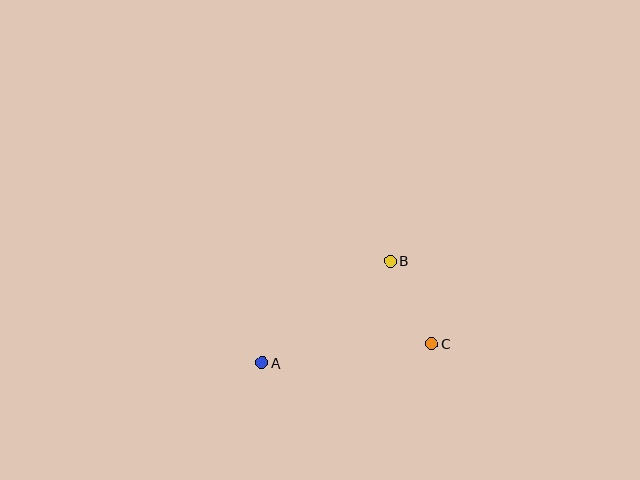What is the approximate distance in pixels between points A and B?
The distance between A and B is approximately 164 pixels.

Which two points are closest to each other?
Points B and C are closest to each other.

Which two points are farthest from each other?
Points A and C are farthest from each other.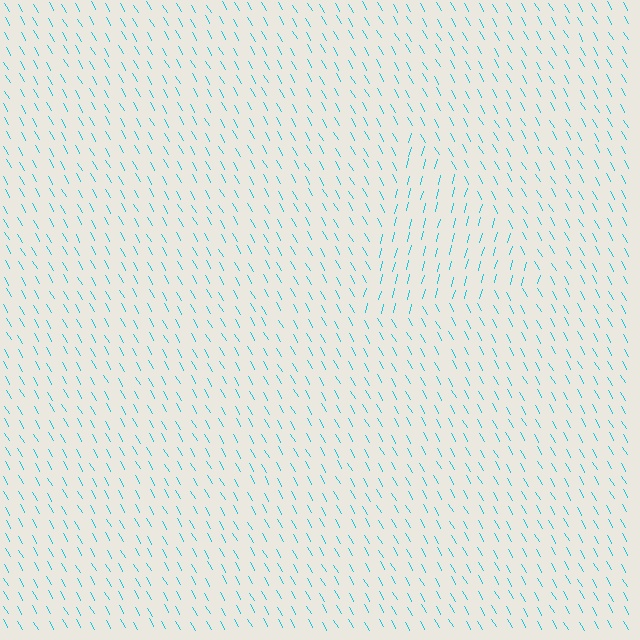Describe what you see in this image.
The image is filled with small cyan line segments. A triangle region in the image has lines oriented differently from the surrounding lines, creating a visible texture boundary.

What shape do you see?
I see a triangle.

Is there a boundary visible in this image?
Yes, there is a texture boundary formed by a change in line orientation.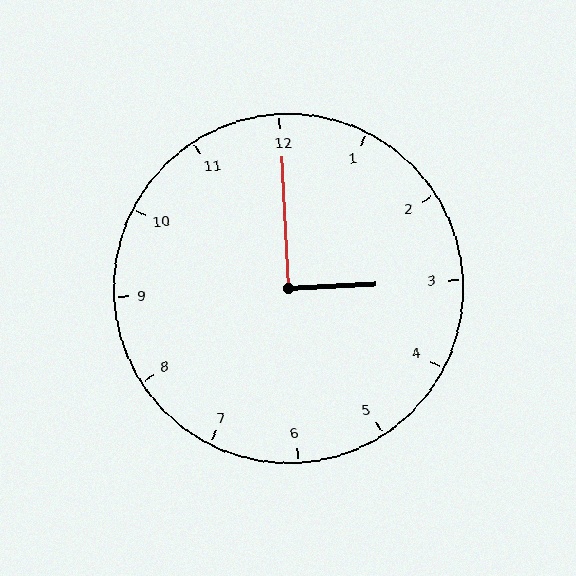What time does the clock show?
3:00.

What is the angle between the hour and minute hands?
Approximately 90 degrees.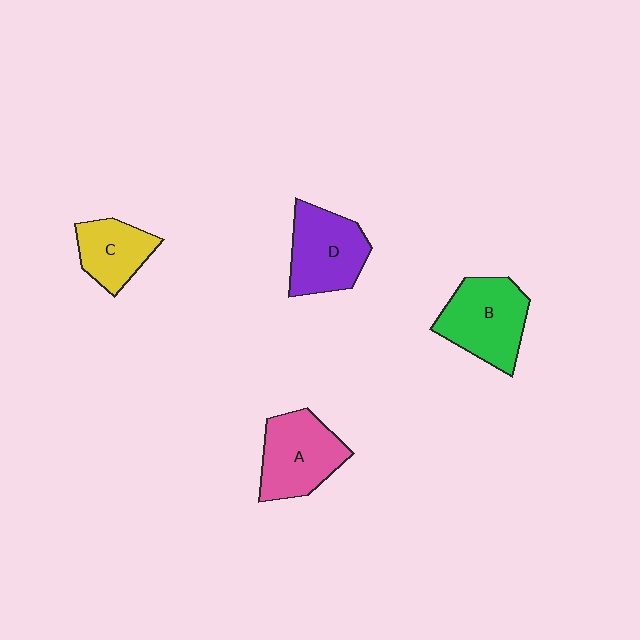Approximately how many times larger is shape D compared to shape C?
Approximately 1.4 times.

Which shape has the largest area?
Shape B (green).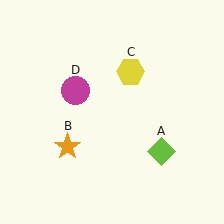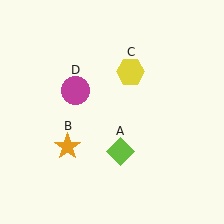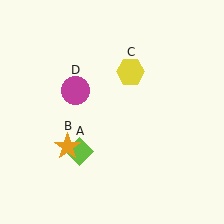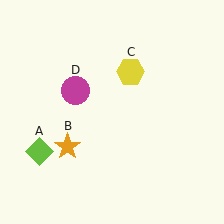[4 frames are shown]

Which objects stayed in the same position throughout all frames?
Orange star (object B) and yellow hexagon (object C) and magenta circle (object D) remained stationary.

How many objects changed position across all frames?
1 object changed position: lime diamond (object A).